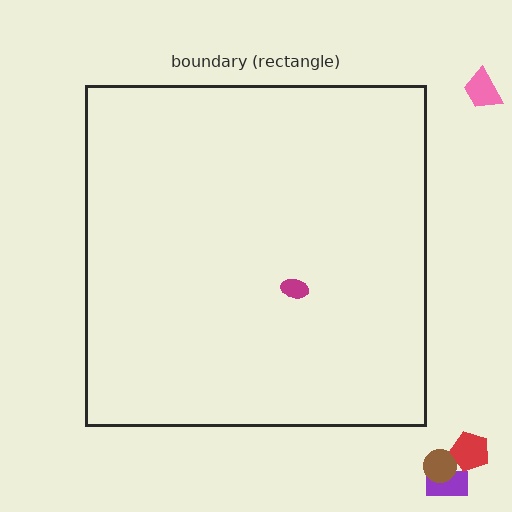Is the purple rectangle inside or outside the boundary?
Outside.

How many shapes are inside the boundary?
1 inside, 4 outside.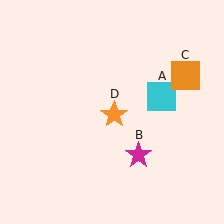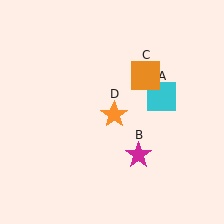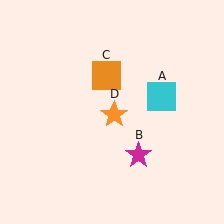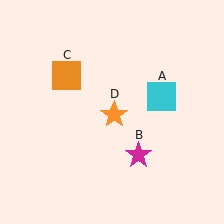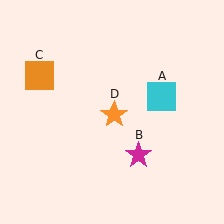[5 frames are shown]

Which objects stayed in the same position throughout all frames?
Cyan square (object A) and magenta star (object B) and orange star (object D) remained stationary.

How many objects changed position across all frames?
1 object changed position: orange square (object C).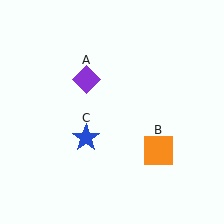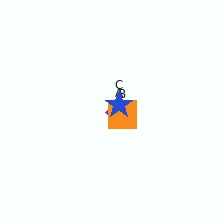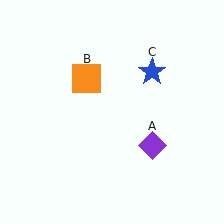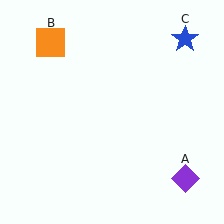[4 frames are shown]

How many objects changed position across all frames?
3 objects changed position: purple diamond (object A), orange square (object B), blue star (object C).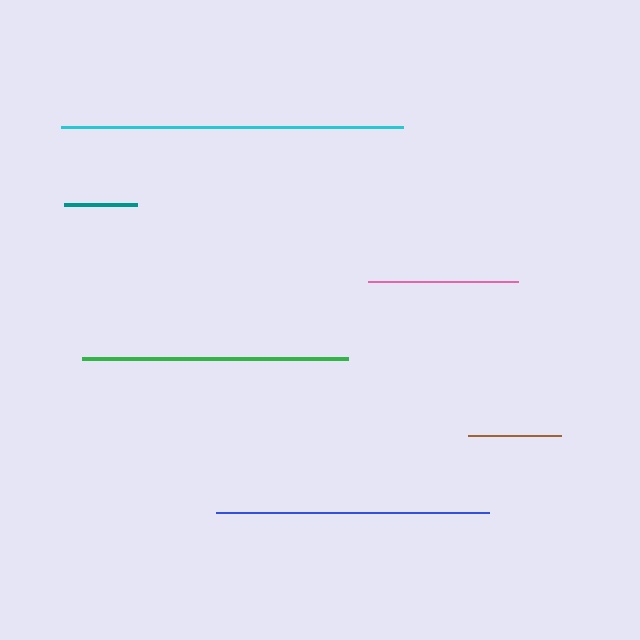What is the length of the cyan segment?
The cyan segment is approximately 343 pixels long.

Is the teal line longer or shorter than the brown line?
The brown line is longer than the teal line.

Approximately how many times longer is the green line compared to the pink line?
The green line is approximately 1.8 times the length of the pink line.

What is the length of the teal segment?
The teal segment is approximately 73 pixels long.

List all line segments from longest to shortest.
From longest to shortest: cyan, blue, green, pink, brown, teal.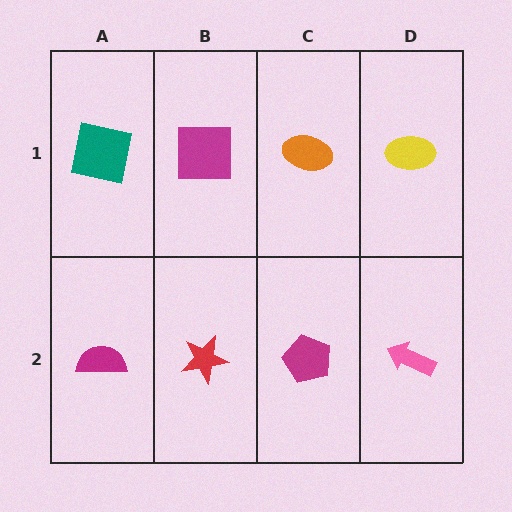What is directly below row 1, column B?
A red star.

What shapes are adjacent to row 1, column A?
A magenta semicircle (row 2, column A), a magenta square (row 1, column B).